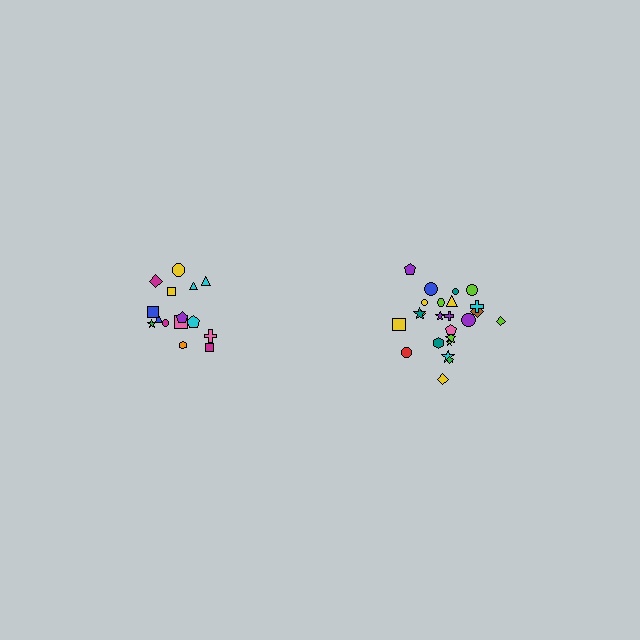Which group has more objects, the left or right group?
The right group.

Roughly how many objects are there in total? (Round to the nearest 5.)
Roughly 40 objects in total.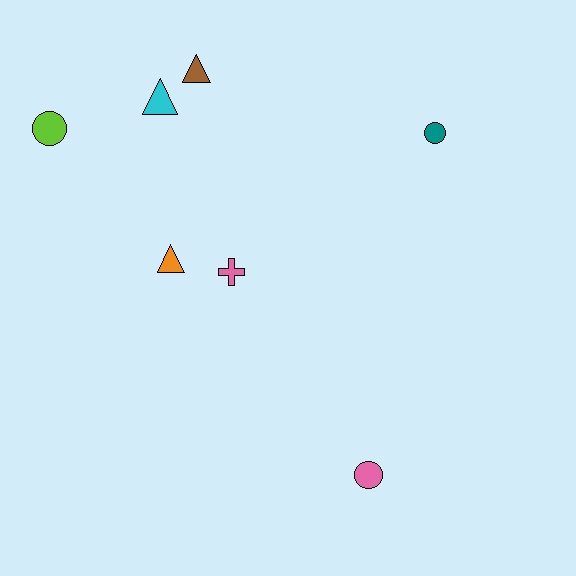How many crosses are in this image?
There is 1 cross.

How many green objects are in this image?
There are no green objects.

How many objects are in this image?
There are 7 objects.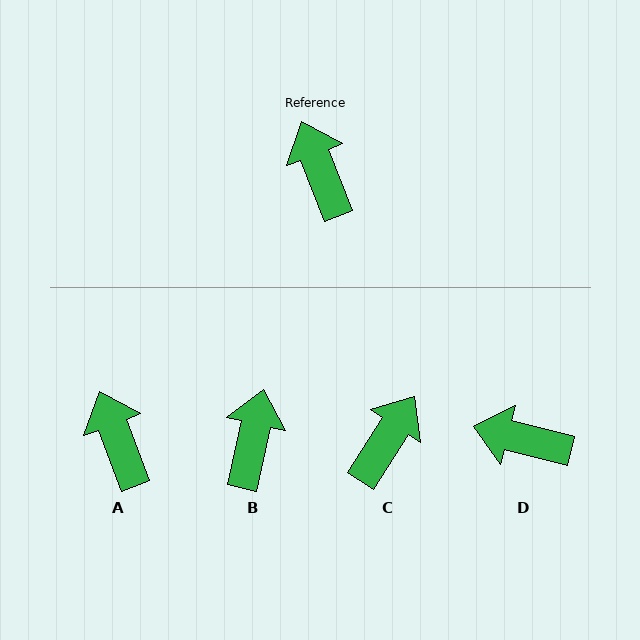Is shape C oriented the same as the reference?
No, it is off by about 54 degrees.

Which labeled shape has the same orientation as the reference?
A.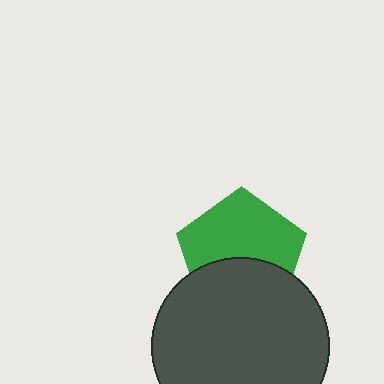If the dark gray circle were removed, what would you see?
You would see the complete green pentagon.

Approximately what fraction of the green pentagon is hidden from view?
Roughly 40% of the green pentagon is hidden behind the dark gray circle.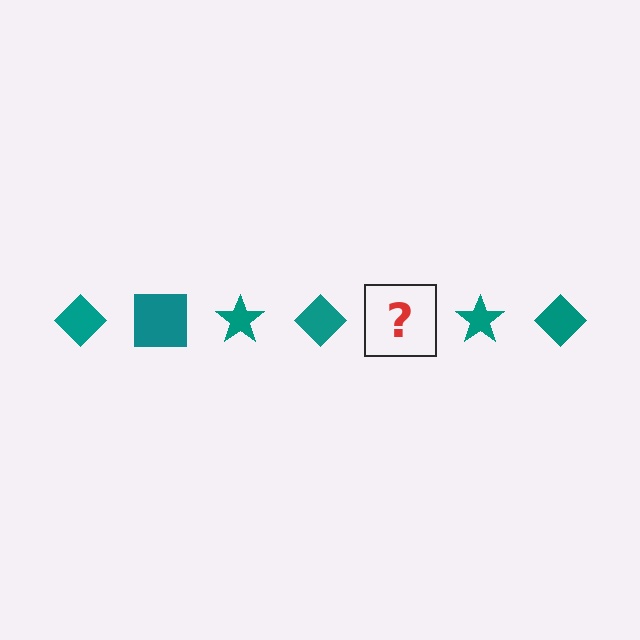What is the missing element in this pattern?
The missing element is a teal square.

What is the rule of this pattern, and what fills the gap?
The rule is that the pattern cycles through diamond, square, star shapes in teal. The gap should be filled with a teal square.